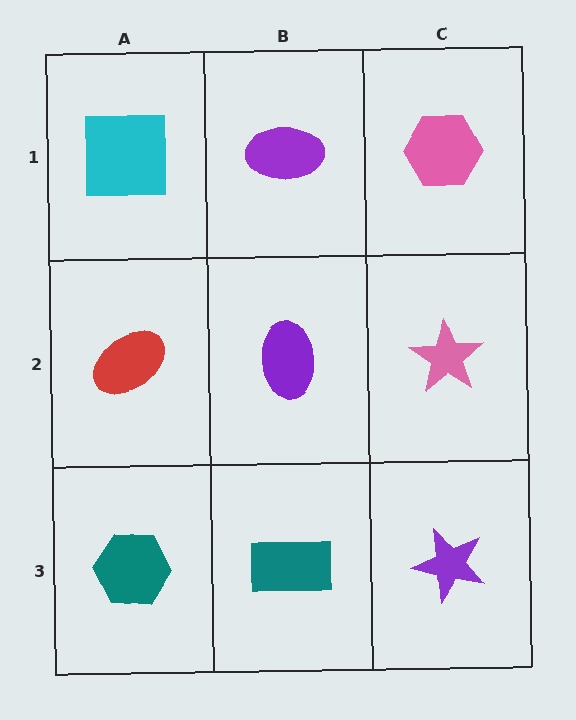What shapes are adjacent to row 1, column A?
A red ellipse (row 2, column A), a purple ellipse (row 1, column B).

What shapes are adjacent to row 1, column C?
A pink star (row 2, column C), a purple ellipse (row 1, column B).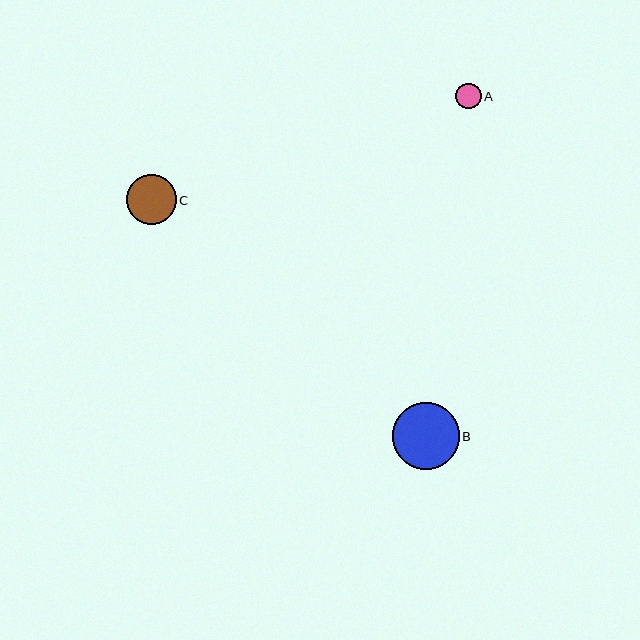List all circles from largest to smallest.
From largest to smallest: B, C, A.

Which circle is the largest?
Circle B is the largest with a size of approximately 67 pixels.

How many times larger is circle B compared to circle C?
Circle B is approximately 1.3 times the size of circle C.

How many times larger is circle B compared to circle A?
Circle B is approximately 2.6 times the size of circle A.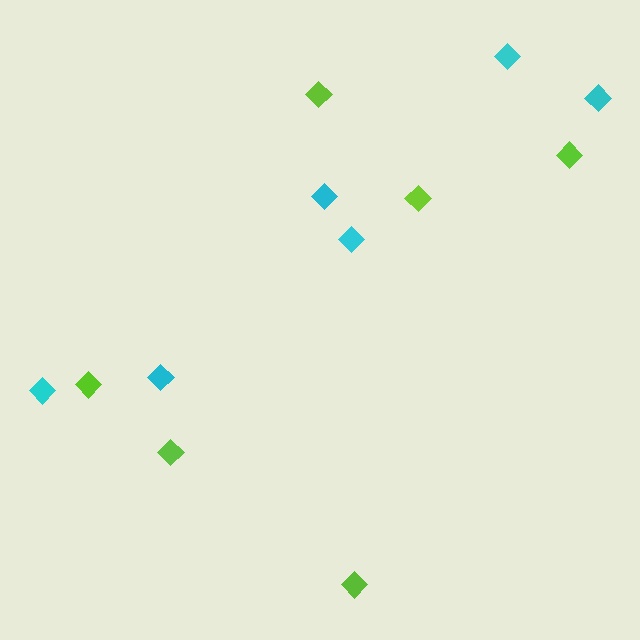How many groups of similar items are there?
There are 2 groups: one group of cyan diamonds (6) and one group of lime diamonds (6).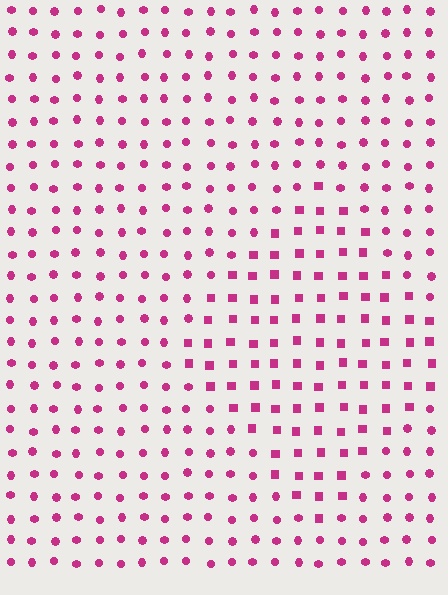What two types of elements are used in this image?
The image uses squares inside the diamond region and circles outside it.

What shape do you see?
I see a diamond.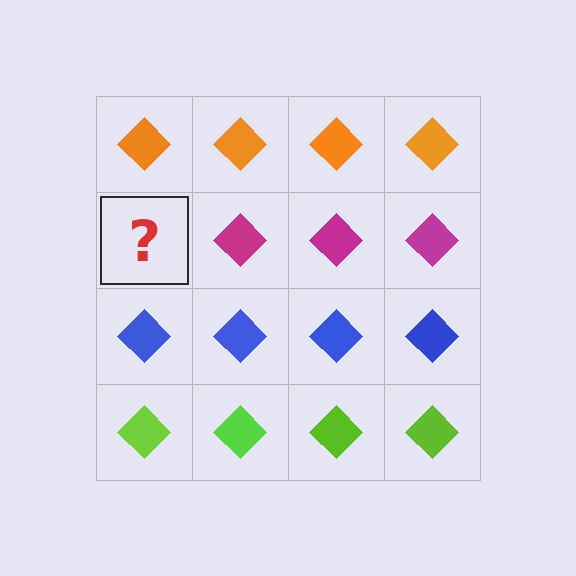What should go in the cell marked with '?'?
The missing cell should contain a magenta diamond.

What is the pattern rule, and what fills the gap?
The rule is that each row has a consistent color. The gap should be filled with a magenta diamond.